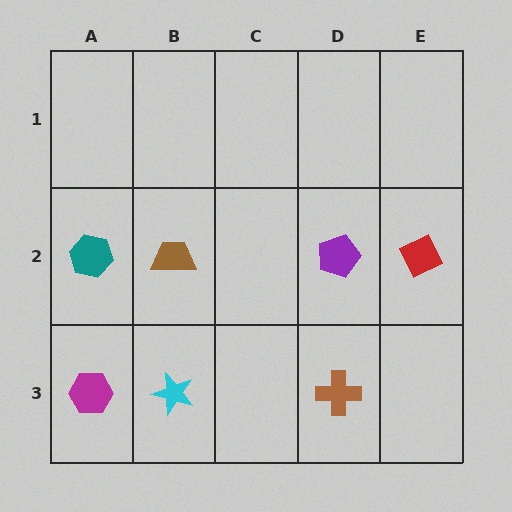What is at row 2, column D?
A purple pentagon.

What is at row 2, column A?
A teal hexagon.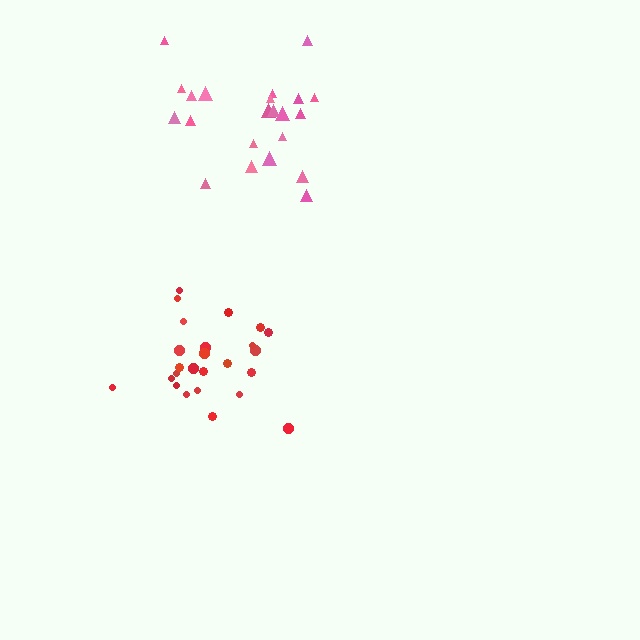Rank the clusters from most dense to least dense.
red, pink.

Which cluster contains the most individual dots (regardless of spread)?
Red (25).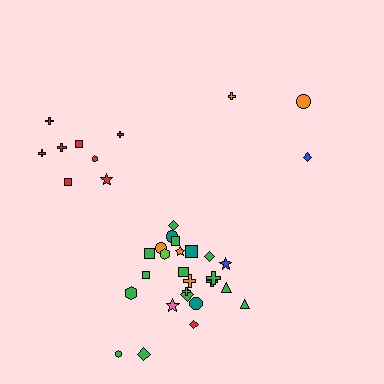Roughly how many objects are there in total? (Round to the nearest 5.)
Roughly 35 objects in total.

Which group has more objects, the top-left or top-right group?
The top-left group.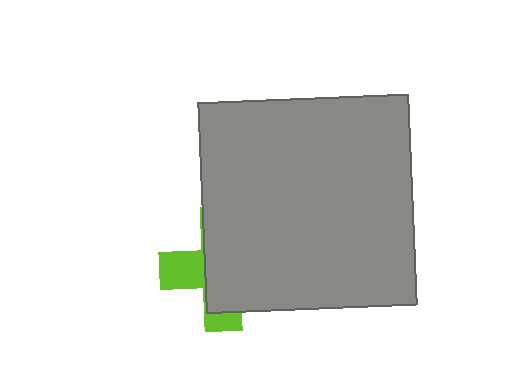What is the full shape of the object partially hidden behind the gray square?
The partially hidden object is a lime cross.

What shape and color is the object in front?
The object in front is a gray square.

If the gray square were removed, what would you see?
You would see the complete lime cross.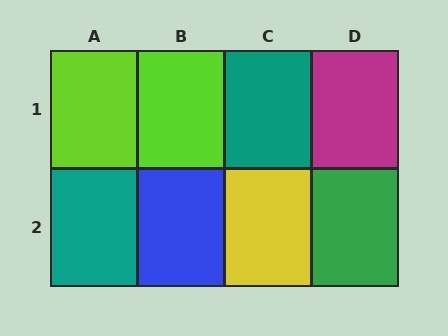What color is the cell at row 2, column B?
Blue.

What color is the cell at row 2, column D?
Green.